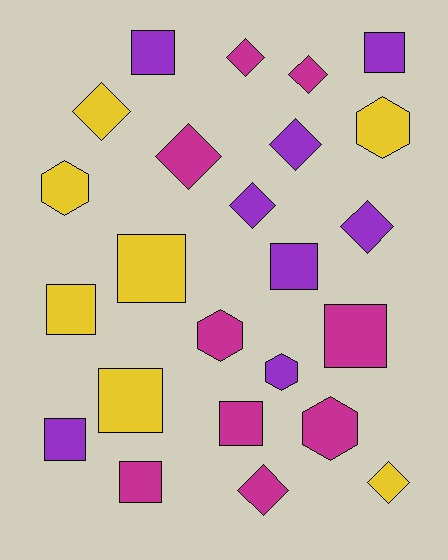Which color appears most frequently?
Magenta, with 9 objects.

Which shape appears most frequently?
Square, with 10 objects.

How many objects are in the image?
There are 24 objects.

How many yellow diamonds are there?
There are 2 yellow diamonds.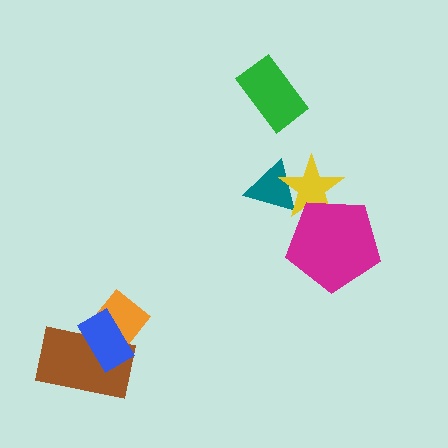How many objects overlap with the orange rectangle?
2 objects overlap with the orange rectangle.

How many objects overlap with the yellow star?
2 objects overlap with the yellow star.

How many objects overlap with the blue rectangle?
2 objects overlap with the blue rectangle.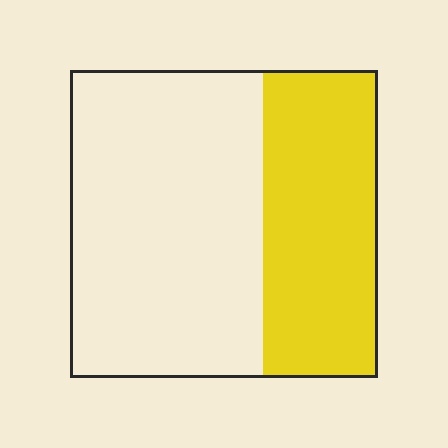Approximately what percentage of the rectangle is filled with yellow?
Approximately 35%.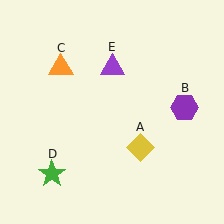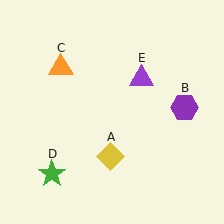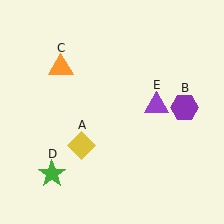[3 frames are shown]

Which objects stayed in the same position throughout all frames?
Purple hexagon (object B) and orange triangle (object C) and green star (object D) remained stationary.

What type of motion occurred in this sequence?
The yellow diamond (object A), purple triangle (object E) rotated clockwise around the center of the scene.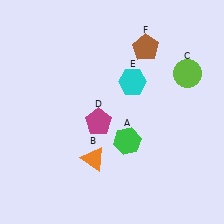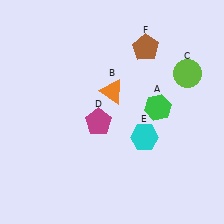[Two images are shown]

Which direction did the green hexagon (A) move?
The green hexagon (A) moved up.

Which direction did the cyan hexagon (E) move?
The cyan hexagon (E) moved down.